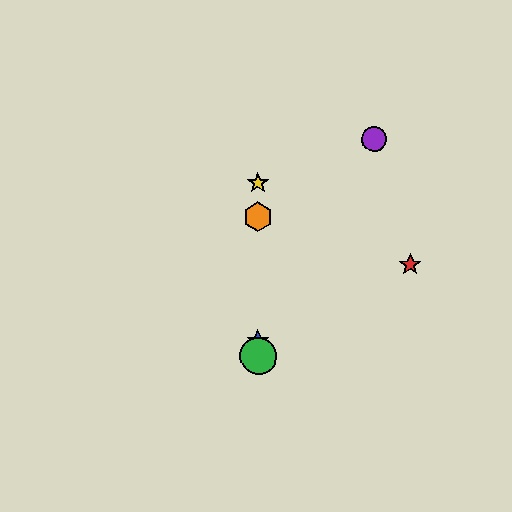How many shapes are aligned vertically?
4 shapes (the blue star, the green circle, the yellow star, the orange hexagon) are aligned vertically.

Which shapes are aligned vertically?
The blue star, the green circle, the yellow star, the orange hexagon are aligned vertically.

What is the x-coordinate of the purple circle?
The purple circle is at x≈374.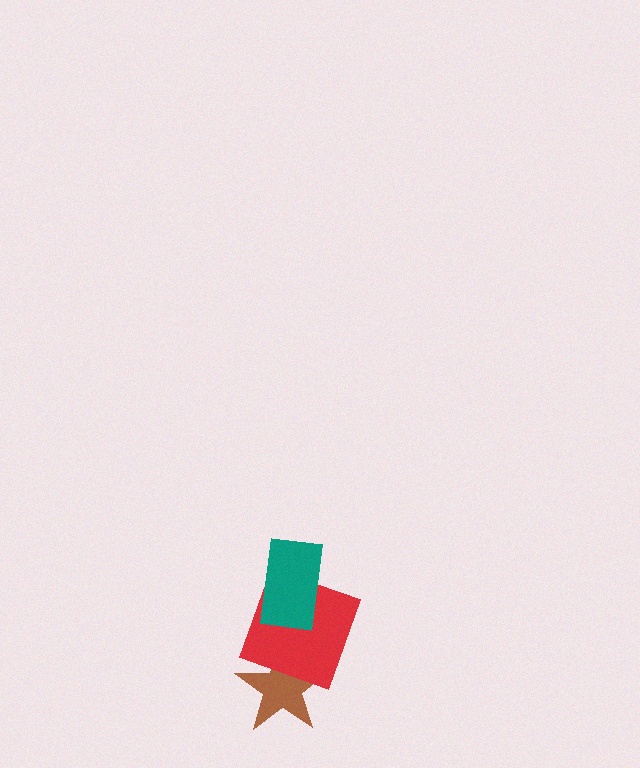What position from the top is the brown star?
The brown star is 3rd from the top.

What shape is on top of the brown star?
The red square is on top of the brown star.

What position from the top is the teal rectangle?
The teal rectangle is 1st from the top.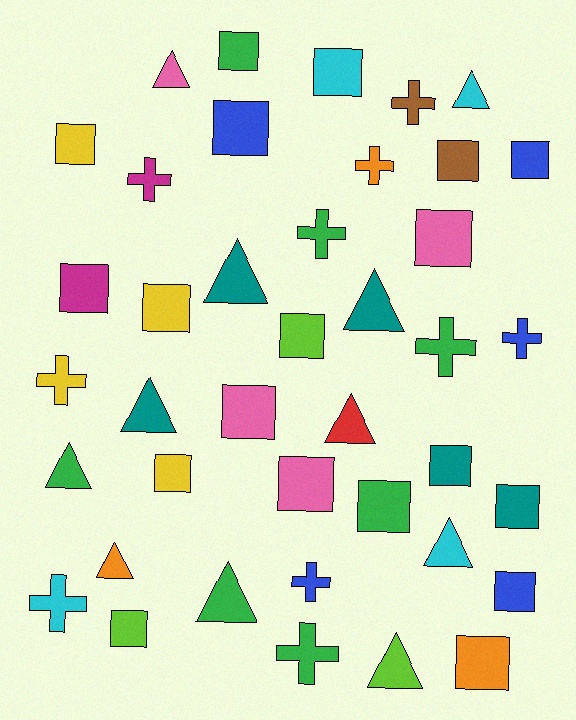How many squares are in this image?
There are 19 squares.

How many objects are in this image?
There are 40 objects.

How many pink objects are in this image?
There are 4 pink objects.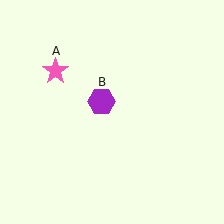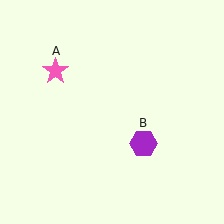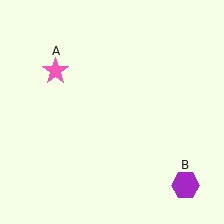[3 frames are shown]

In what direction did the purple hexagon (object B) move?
The purple hexagon (object B) moved down and to the right.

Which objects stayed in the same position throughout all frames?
Pink star (object A) remained stationary.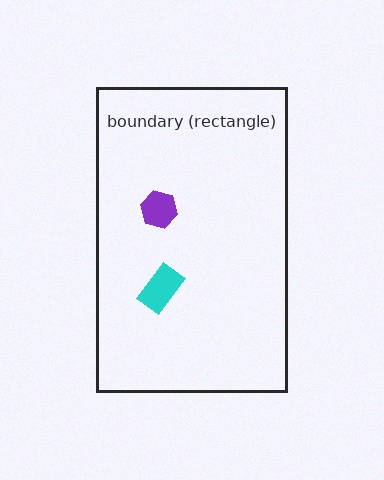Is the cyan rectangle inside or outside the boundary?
Inside.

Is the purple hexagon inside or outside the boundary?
Inside.